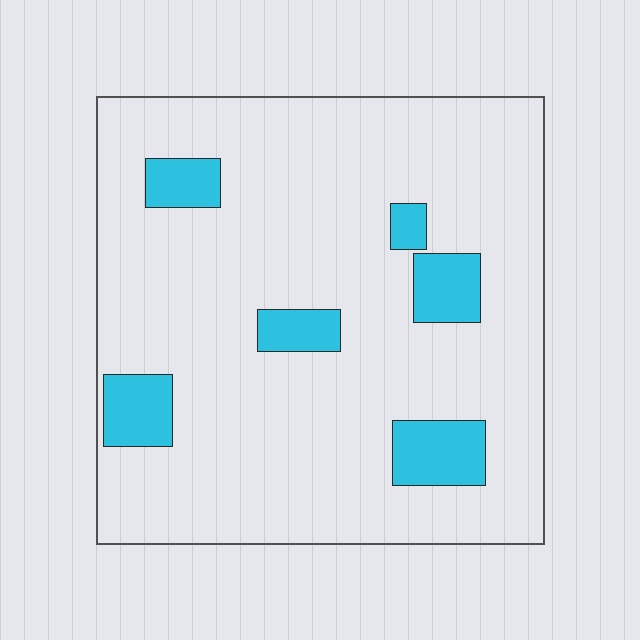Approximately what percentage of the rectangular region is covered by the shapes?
Approximately 15%.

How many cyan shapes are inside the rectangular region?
6.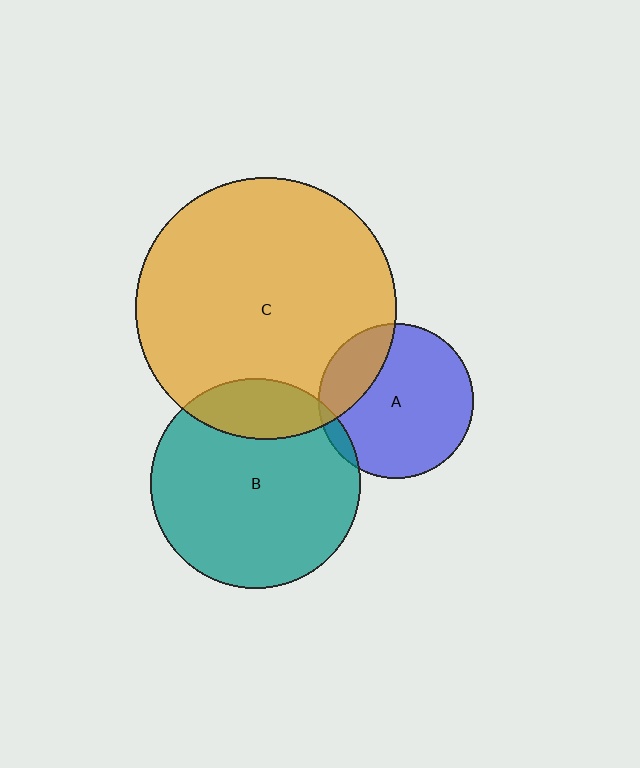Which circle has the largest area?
Circle C (orange).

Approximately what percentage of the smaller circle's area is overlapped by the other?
Approximately 5%.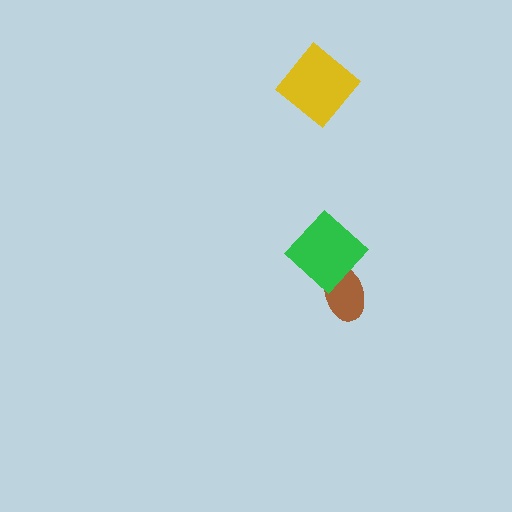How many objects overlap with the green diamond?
1 object overlaps with the green diamond.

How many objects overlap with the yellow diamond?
0 objects overlap with the yellow diamond.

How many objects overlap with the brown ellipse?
1 object overlaps with the brown ellipse.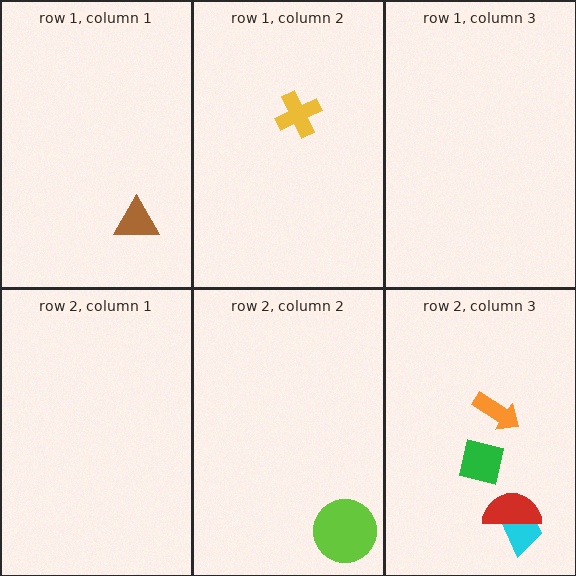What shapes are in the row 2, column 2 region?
The lime circle.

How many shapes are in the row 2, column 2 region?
1.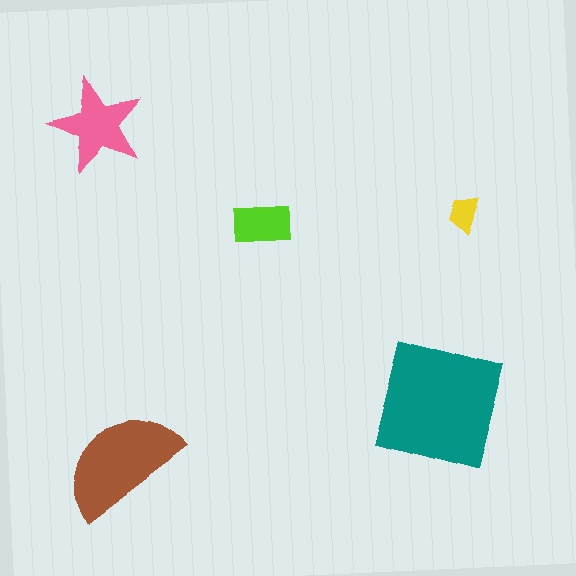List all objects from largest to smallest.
The teal square, the brown semicircle, the pink star, the lime rectangle, the yellow trapezoid.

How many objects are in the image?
There are 5 objects in the image.